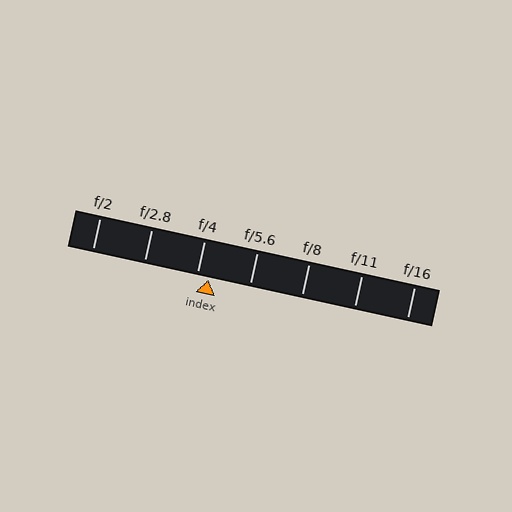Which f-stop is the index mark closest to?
The index mark is closest to f/4.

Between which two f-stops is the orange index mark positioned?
The index mark is between f/4 and f/5.6.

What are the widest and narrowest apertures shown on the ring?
The widest aperture shown is f/2 and the narrowest is f/16.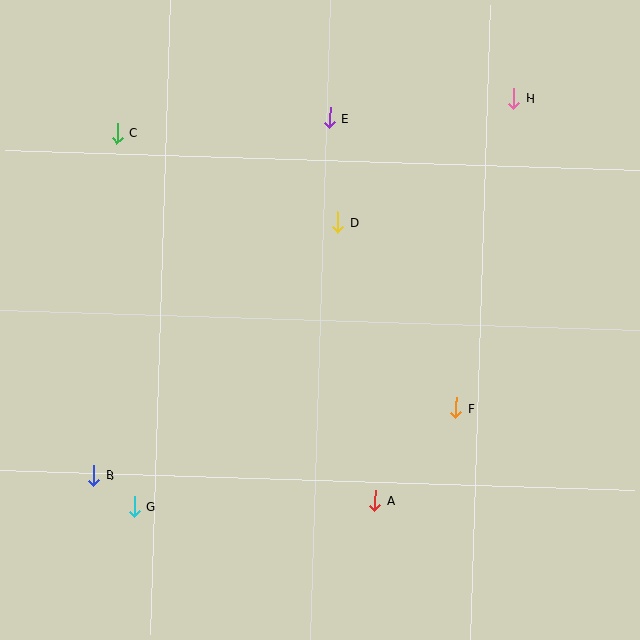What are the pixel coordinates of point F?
Point F is at (456, 408).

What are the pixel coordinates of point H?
Point H is at (514, 98).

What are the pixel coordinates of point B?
Point B is at (94, 475).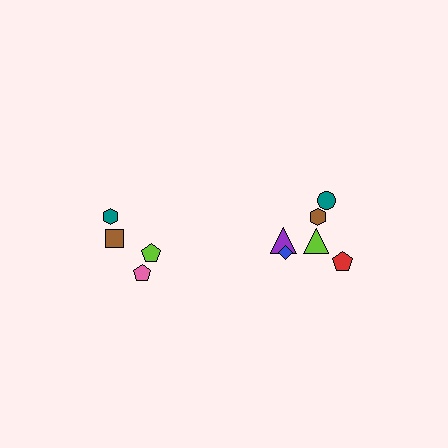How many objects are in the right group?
There are 6 objects.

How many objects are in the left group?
There are 4 objects.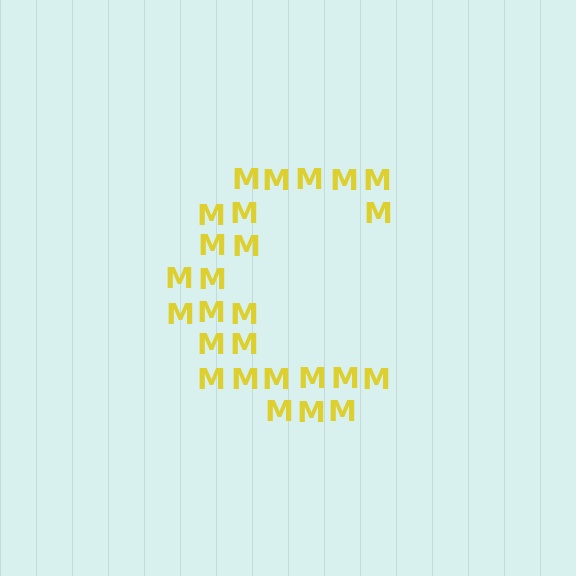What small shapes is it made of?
It is made of small letter M's.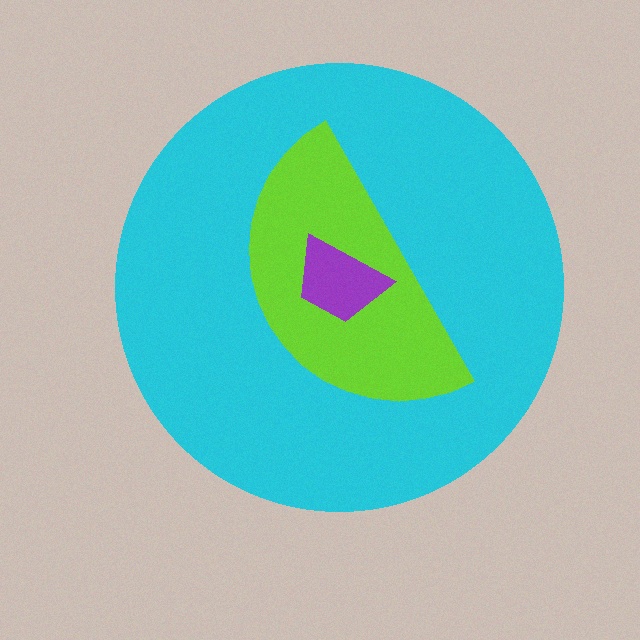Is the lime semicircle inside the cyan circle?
Yes.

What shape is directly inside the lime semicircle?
The purple trapezoid.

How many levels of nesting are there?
3.